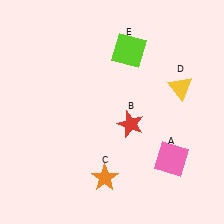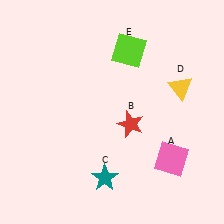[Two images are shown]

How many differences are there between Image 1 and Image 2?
There is 1 difference between the two images.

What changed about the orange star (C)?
In Image 1, C is orange. In Image 2, it changed to teal.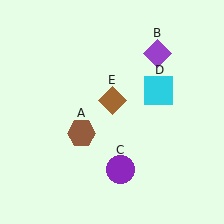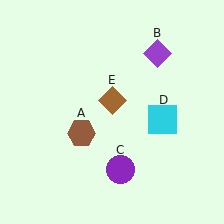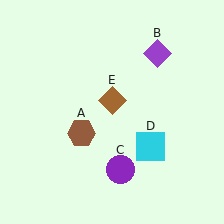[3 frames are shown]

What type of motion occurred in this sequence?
The cyan square (object D) rotated clockwise around the center of the scene.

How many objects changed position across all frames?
1 object changed position: cyan square (object D).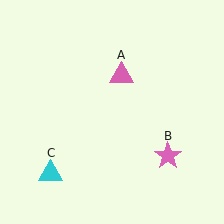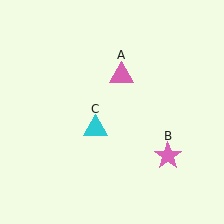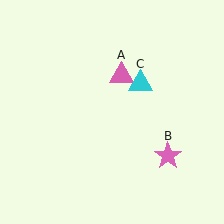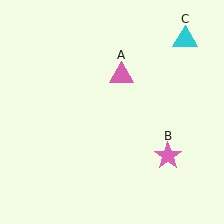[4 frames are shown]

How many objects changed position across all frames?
1 object changed position: cyan triangle (object C).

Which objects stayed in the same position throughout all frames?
Pink triangle (object A) and pink star (object B) remained stationary.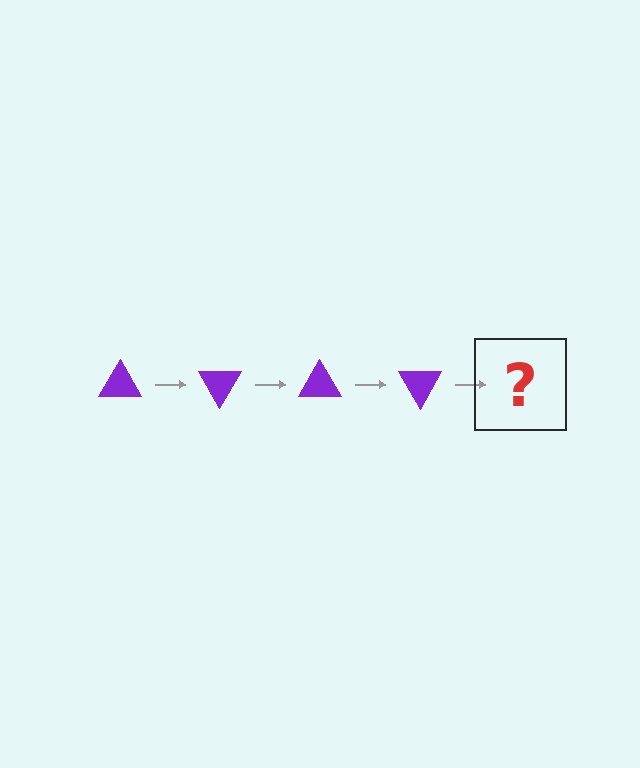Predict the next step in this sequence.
The next step is a purple triangle rotated 240 degrees.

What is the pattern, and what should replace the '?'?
The pattern is that the triangle rotates 60 degrees each step. The '?' should be a purple triangle rotated 240 degrees.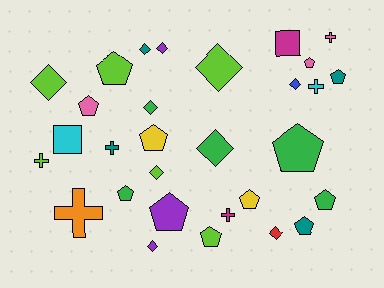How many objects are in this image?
There are 30 objects.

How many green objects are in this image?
There are 5 green objects.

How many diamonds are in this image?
There are 10 diamonds.